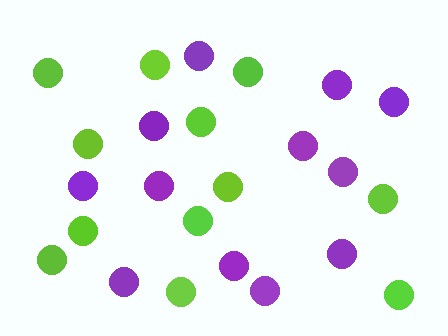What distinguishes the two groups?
There are 2 groups: one group of purple circles (12) and one group of lime circles (12).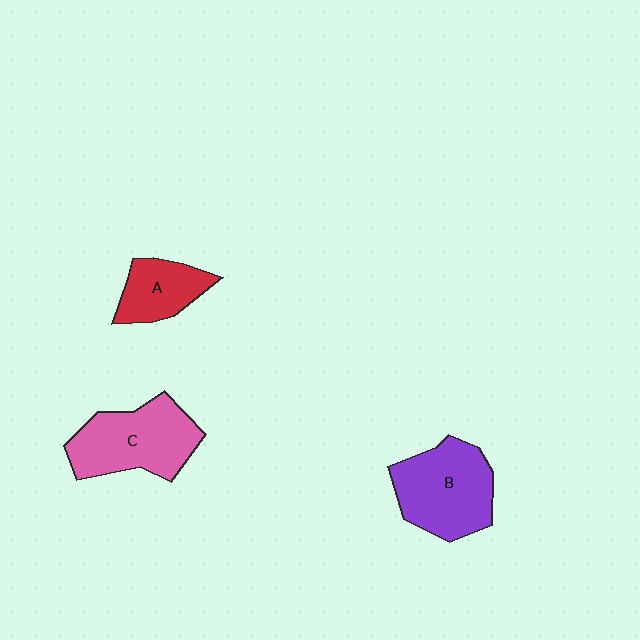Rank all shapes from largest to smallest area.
From largest to smallest: C (pink), B (purple), A (red).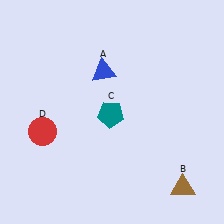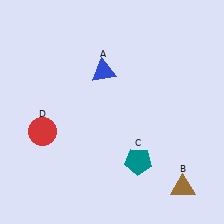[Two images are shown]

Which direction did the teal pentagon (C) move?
The teal pentagon (C) moved down.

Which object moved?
The teal pentagon (C) moved down.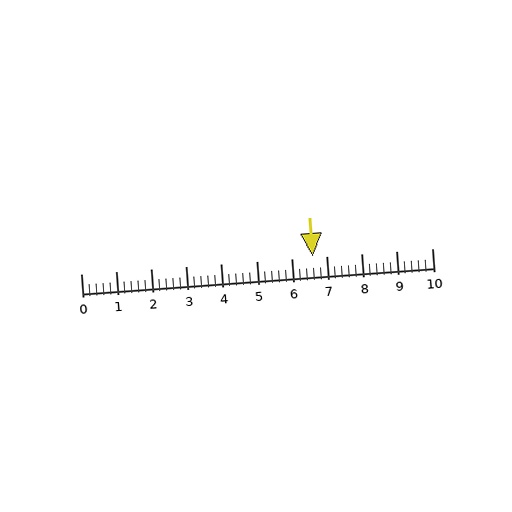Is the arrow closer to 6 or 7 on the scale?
The arrow is closer to 7.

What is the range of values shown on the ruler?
The ruler shows values from 0 to 10.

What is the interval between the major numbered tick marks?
The major tick marks are spaced 1 units apart.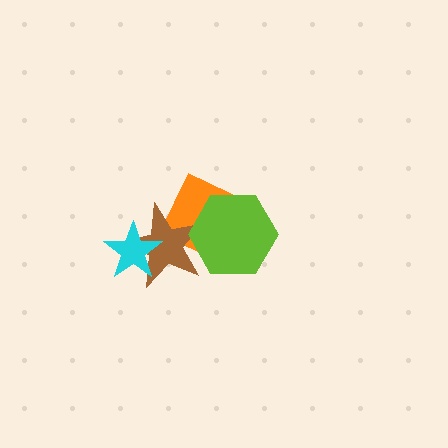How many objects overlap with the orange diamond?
2 objects overlap with the orange diamond.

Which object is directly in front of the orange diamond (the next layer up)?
The brown star is directly in front of the orange diamond.